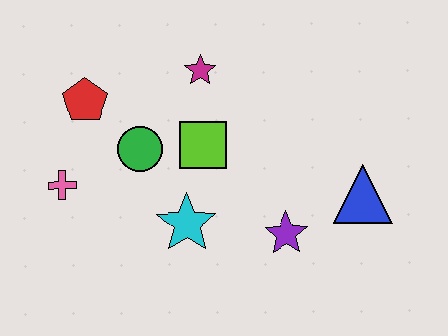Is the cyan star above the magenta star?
No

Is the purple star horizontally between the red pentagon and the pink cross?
No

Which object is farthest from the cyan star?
The blue triangle is farthest from the cyan star.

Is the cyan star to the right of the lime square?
No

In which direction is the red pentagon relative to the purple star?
The red pentagon is to the left of the purple star.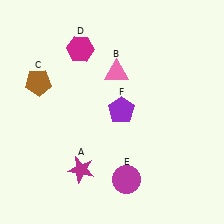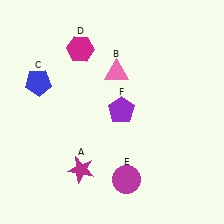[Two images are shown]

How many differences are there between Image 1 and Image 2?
There is 1 difference between the two images.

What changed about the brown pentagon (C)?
In Image 1, C is brown. In Image 2, it changed to blue.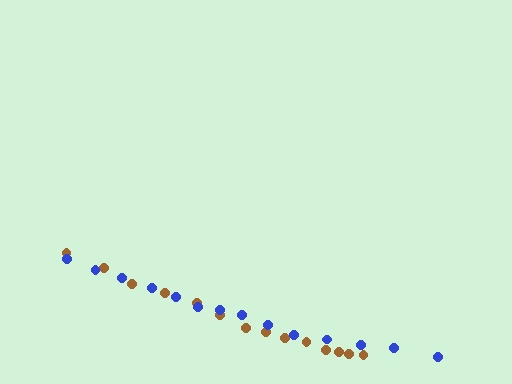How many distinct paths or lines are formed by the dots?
There are 2 distinct paths.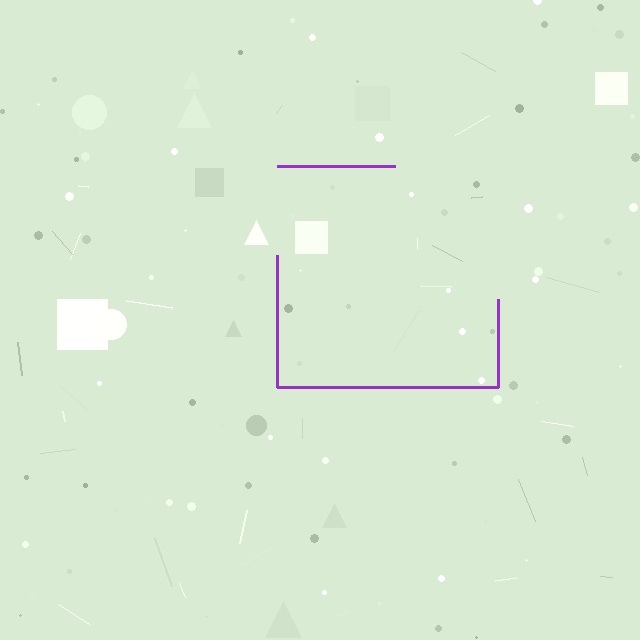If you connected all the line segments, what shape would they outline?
They would outline a square.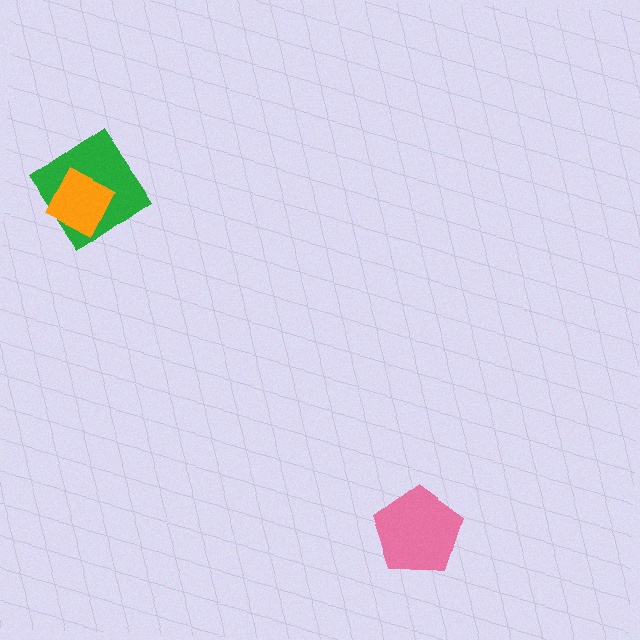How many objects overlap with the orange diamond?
1 object overlaps with the orange diamond.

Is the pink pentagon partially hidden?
No, no other shape covers it.